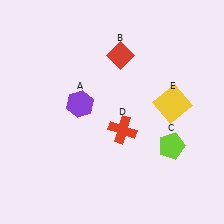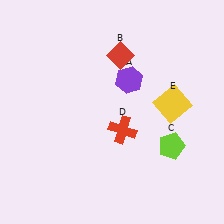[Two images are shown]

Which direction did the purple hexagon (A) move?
The purple hexagon (A) moved right.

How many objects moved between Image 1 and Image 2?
1 object moved between the two images.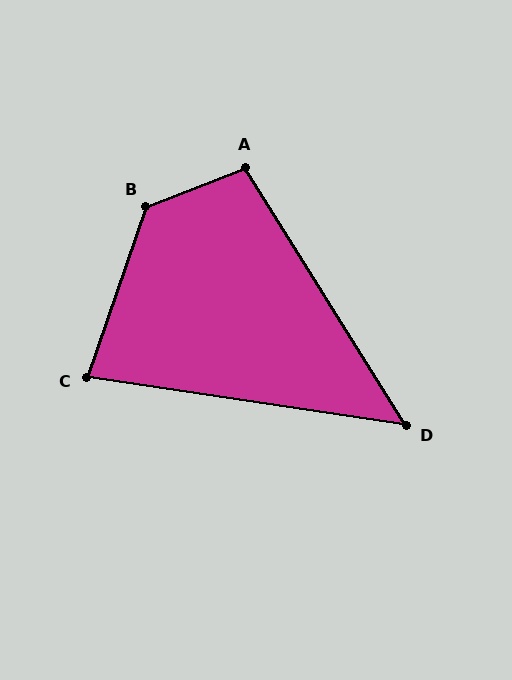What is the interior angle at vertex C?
Approximately 80 degrees (acute).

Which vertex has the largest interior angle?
B, at approximately 131 degrees.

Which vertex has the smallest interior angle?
D, at approximately 49 degrees.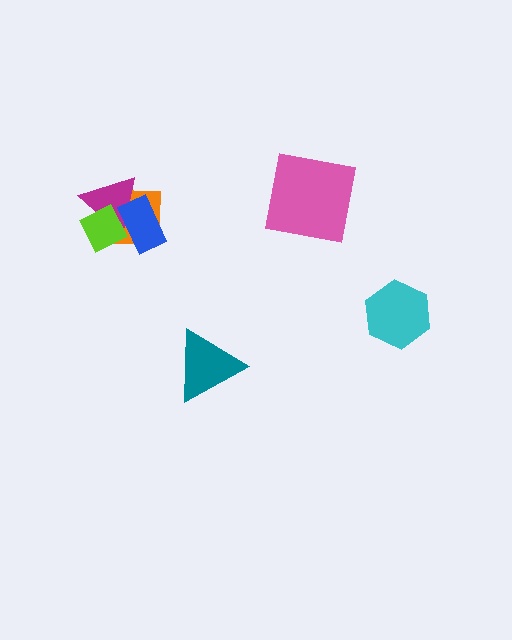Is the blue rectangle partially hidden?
Yes, it is partially covered by another shape.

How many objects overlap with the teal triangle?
0 objects overlap with the teal triangle.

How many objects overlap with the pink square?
0 objects overlap with the pink square.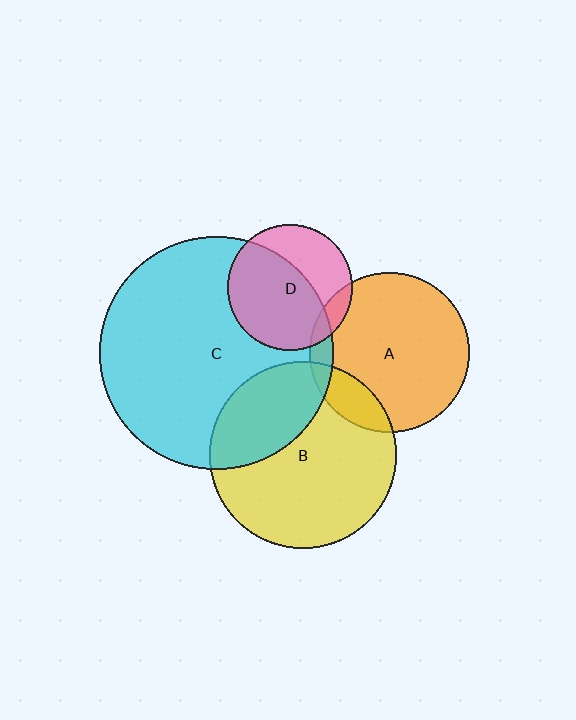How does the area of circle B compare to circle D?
Approximately 2.2 times.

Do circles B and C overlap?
Yes.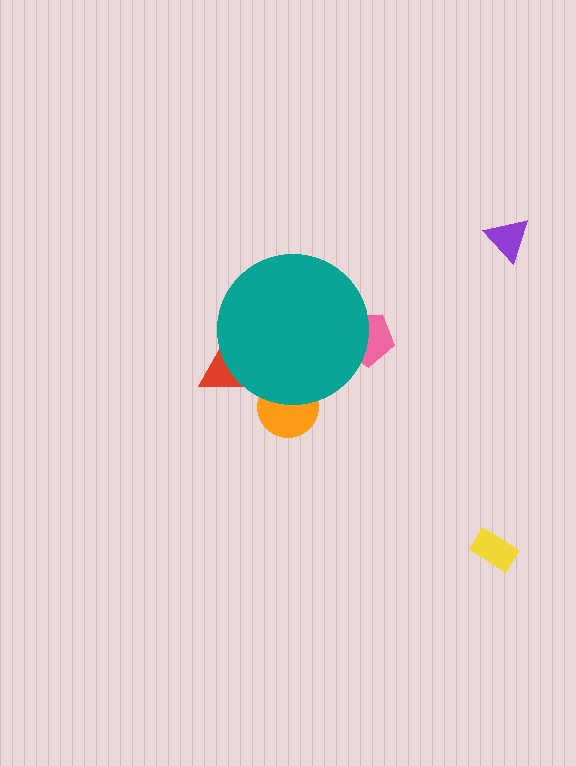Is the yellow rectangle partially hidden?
No, the yellow rectangle is fully visible.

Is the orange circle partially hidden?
Yes, the orange circle is partially hidden behind the teal circle.